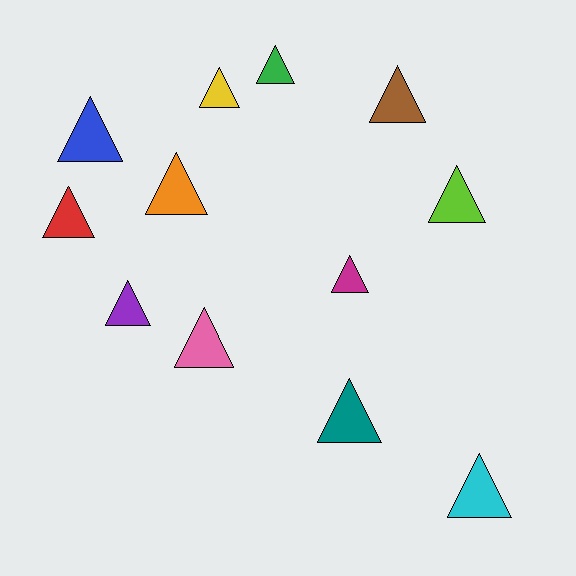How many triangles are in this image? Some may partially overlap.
There are 12 triangles.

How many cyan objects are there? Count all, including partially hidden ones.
There is 1 cyan object.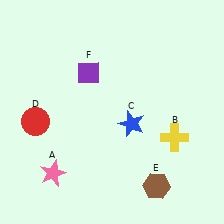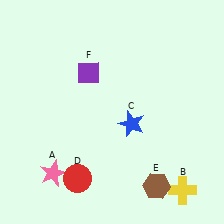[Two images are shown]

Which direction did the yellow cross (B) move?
The yellow cross (B) moved down.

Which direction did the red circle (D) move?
The red circle (D) moved down.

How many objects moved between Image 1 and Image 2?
2 objects moved between the two images.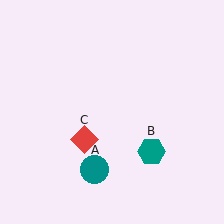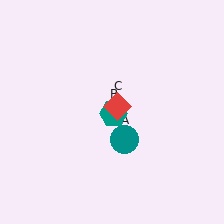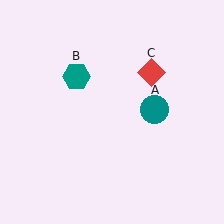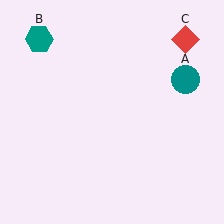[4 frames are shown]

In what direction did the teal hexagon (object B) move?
The teal hexagon (object B) moved up and to the left.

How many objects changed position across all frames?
3 objects changed position: teal circle (object A), teal hexagon (object B), red diamond (object C).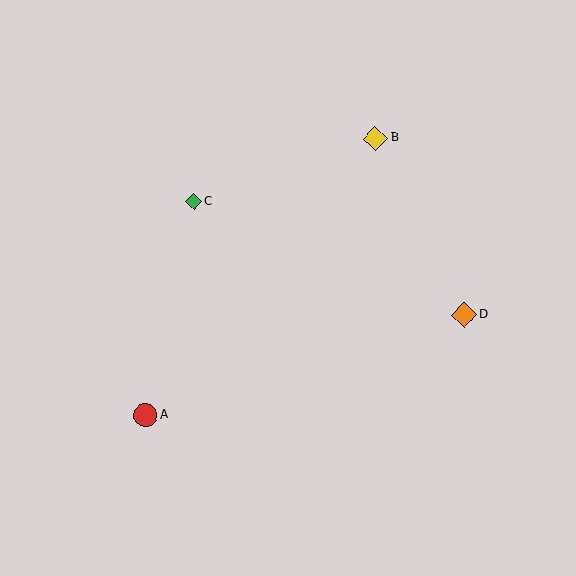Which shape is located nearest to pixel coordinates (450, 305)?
The orange diamond (labeled D) at (464, 315) is nearest to that location.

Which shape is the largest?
The orange diamond (labeled D) is the largest.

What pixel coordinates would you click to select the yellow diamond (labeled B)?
Click at (376, 138) to select the yellow diamond B.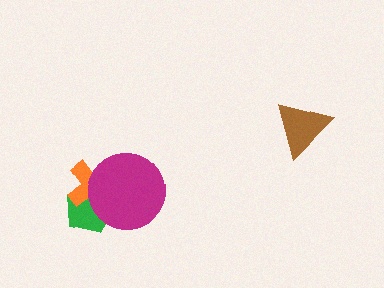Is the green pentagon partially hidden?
Yes, it is partially covered by another shape.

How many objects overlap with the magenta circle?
2 objects overlap with the magenta circle.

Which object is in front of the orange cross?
The magenta circle is in front of the orange cross.